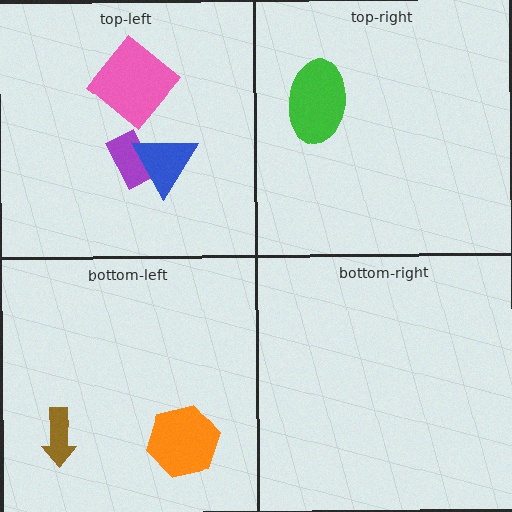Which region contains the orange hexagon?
The bottom-left region.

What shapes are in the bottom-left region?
The brown arrow, the orange hexagon.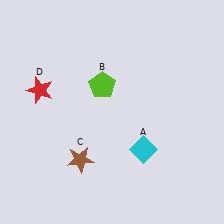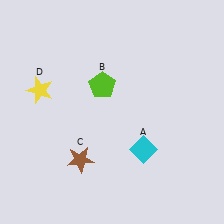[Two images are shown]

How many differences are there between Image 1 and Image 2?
There is 1 difference between the two images.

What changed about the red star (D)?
In Image 1, D is red. In Image 2, it changed to yellow.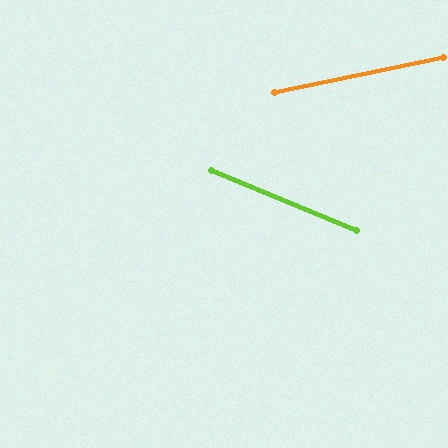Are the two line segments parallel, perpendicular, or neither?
Neither parallel nor perpendicular — they differ by about 34°.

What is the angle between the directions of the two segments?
Approximately 34 degrees.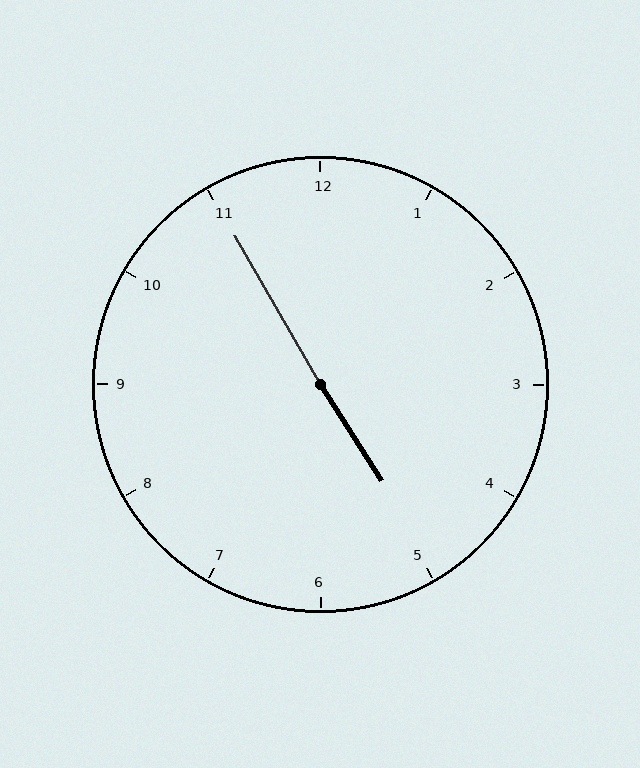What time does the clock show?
4:55.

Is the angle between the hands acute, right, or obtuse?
It is obtuse.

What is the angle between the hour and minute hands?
Approximately 178 degrees.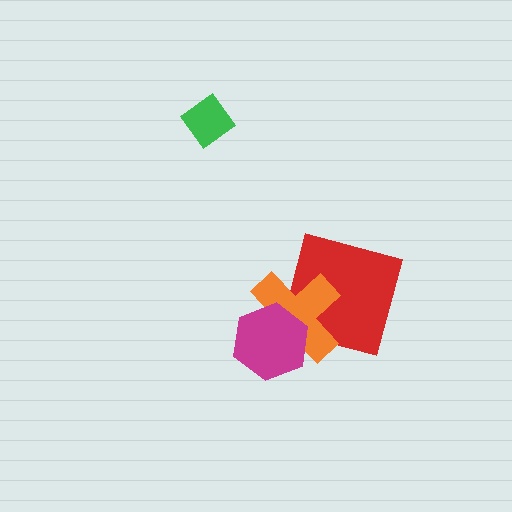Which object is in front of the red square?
The orange cross is in front of the red square.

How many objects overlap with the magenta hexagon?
1 object overlaps with the magenta hexagon.